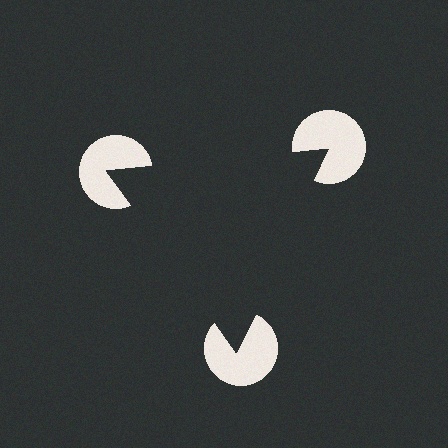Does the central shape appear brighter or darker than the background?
It typically appears slightly darker than the background, even though no actual brightness change is drawn.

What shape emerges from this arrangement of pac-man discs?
An illusory triangle — its edges are inferred from the aligned wedge cuts in the pac-man discs, not physically drawn.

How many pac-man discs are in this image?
There are 3 — one at each vertex of the illusory triangle.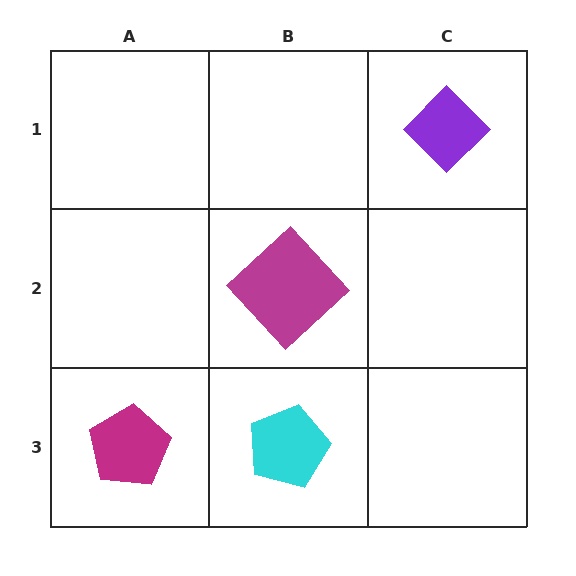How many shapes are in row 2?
1 shape.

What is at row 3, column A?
A magenta pentagon.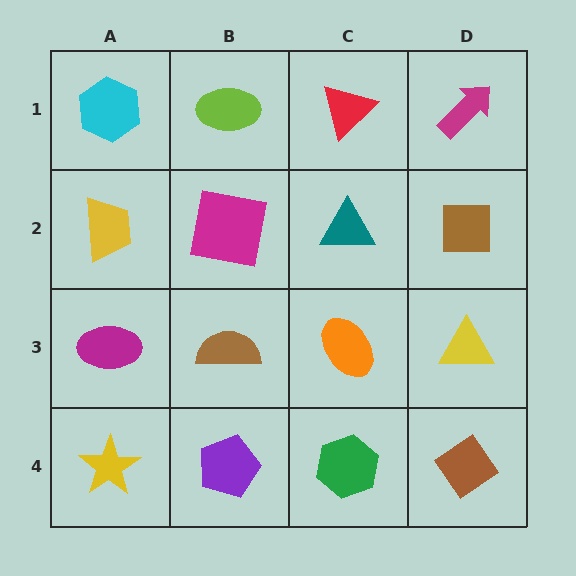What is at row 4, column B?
A purple pentagon.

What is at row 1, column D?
A magenta arrow.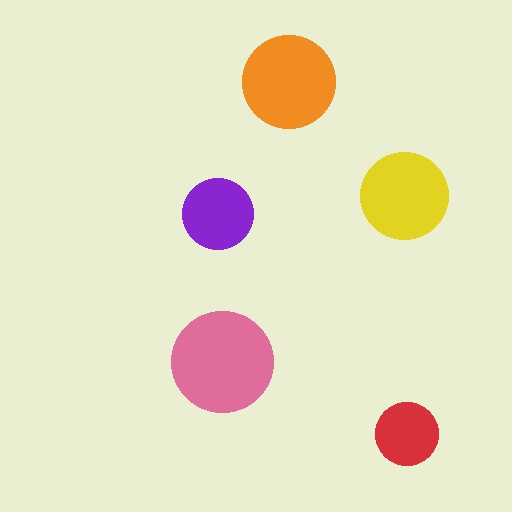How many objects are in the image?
There are 5 objects in the image.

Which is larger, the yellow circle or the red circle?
The yellow one.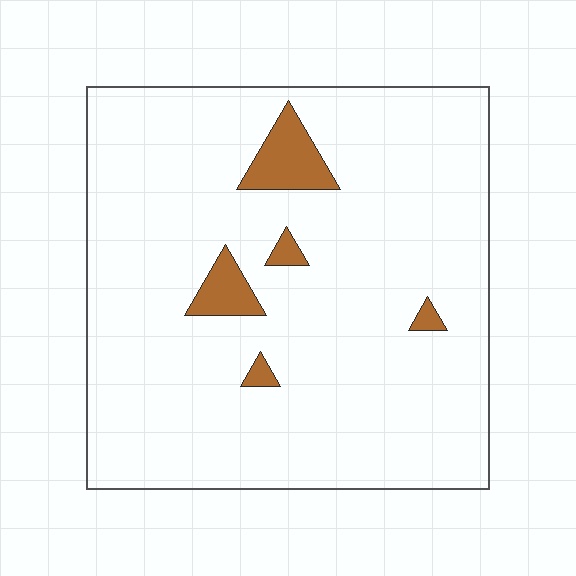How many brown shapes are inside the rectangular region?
5.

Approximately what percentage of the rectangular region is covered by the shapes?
Approximately 5%.